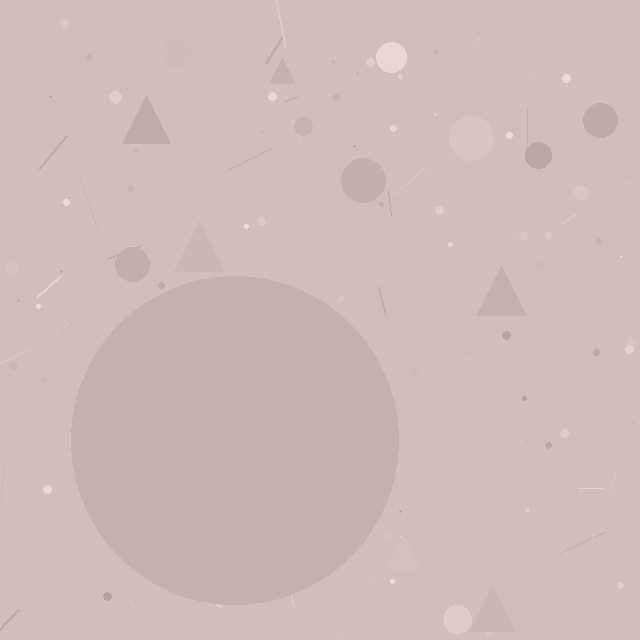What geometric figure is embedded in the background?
A circle is embedded in the background.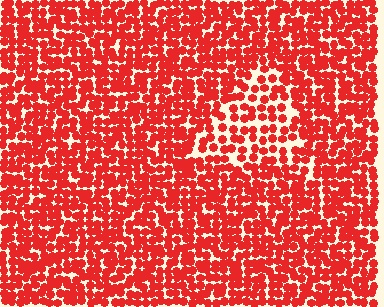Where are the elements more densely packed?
The elements are more densely packed outside the triangle boundary.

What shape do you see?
I see a triangle.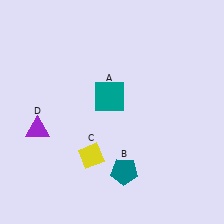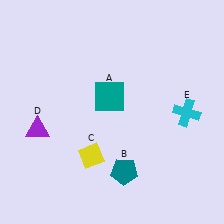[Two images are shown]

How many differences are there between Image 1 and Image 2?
There is 1 difference between the two images.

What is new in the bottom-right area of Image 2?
A cyan cross (E) was added in the bottom-right area of Image 2.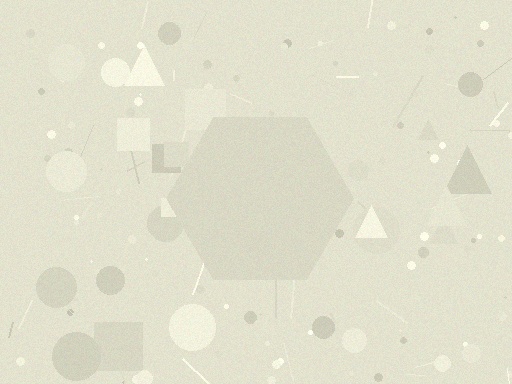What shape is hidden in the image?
A hexagon is hidden in the image.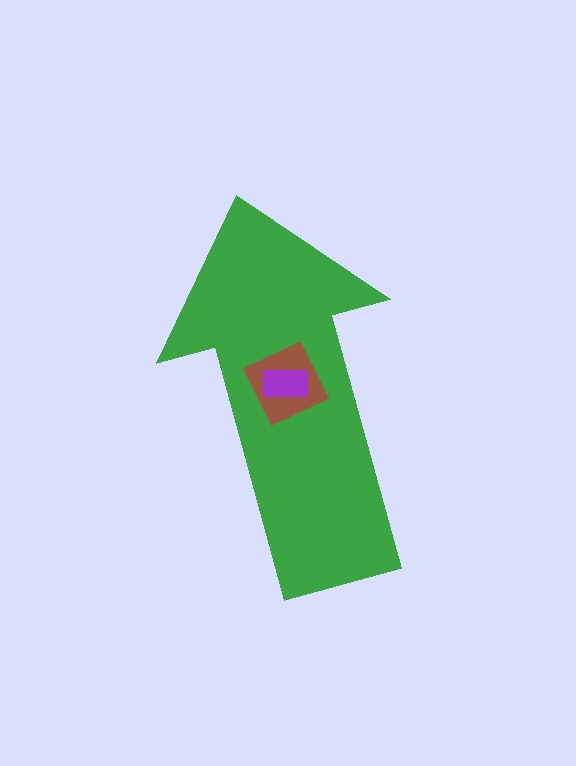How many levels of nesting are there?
3.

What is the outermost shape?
The green arrow.